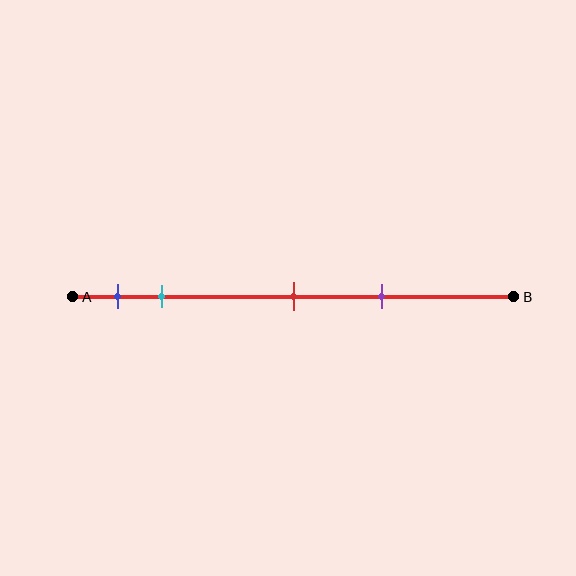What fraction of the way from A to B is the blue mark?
The blue mark is approximately 10% (0.1) of the way from A to B.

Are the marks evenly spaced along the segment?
No, the marks are not evenly spaced.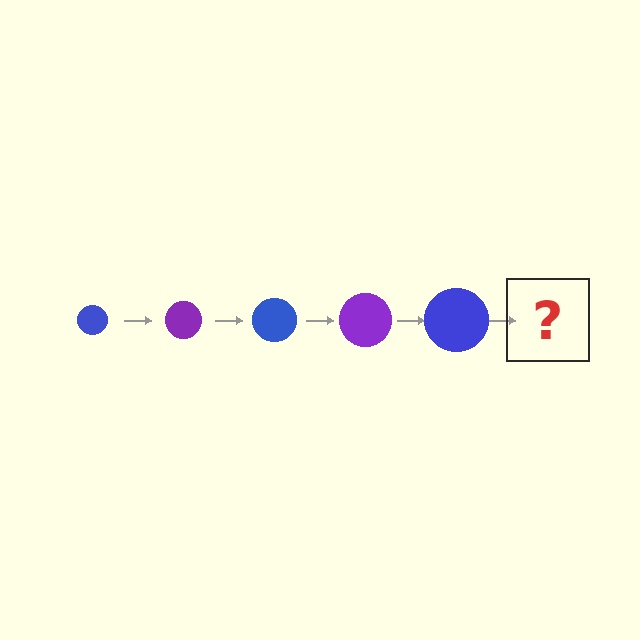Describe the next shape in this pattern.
It should be a purple circle, larger than the previous one.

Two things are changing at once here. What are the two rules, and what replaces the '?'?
The two rules are that the circle grows larger each step and the color cycles through blue and purple. The '?' should be a purple circle, larger than the previous one.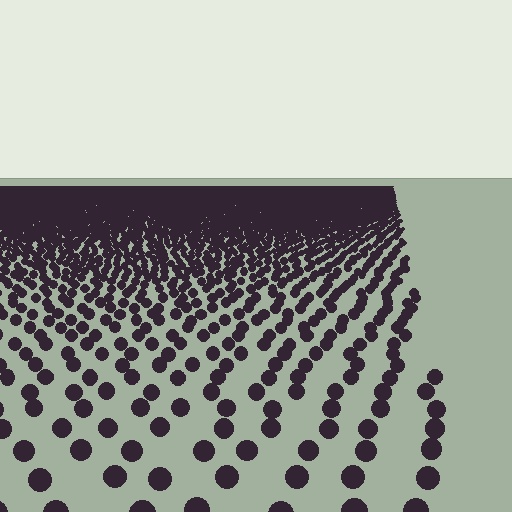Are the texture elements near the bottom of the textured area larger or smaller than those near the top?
Larger. Near the bottom, elements are closer to the viewer and appear at a bigger on-screen size.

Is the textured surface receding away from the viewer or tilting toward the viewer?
The surface is receding away from the viewer. Texture elements get smaller and denser toward the top.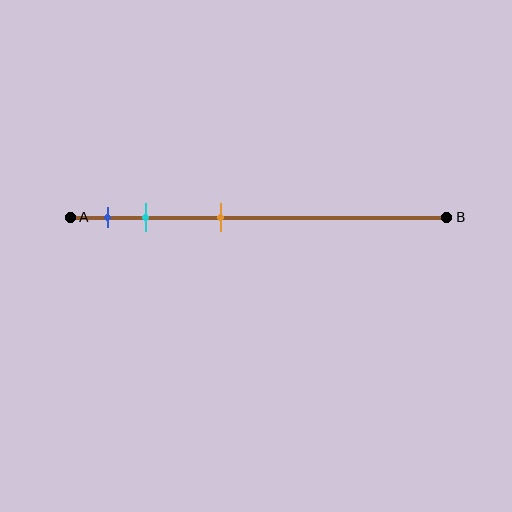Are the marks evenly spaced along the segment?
No, the marks are not evenly spaced.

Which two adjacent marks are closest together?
The blue and cyan marks are the closest adjacent pair.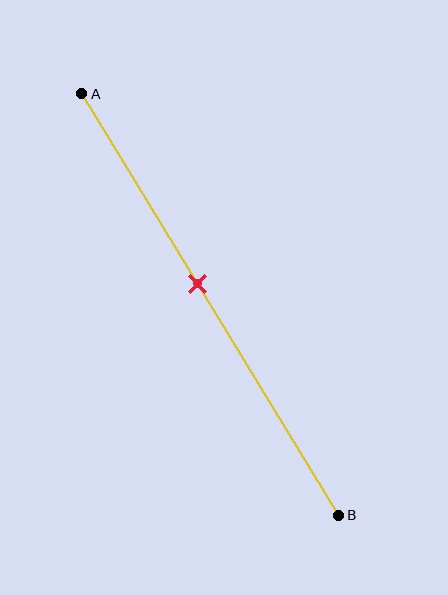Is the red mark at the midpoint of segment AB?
No, the mark is at about 45% from A, not at the 50% midpoint.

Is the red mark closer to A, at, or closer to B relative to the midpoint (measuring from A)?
The red mark is closer to point A than the midpoint of segment AB.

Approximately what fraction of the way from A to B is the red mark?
The red mark is approximately 45% of the way from A to B.